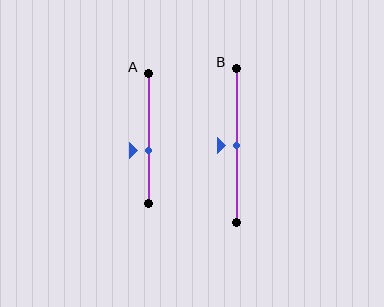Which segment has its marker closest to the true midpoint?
Segment B has its marker closest to the true midpoint.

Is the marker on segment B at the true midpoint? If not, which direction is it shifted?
Yes, the marker on segment B is at the true midpoint.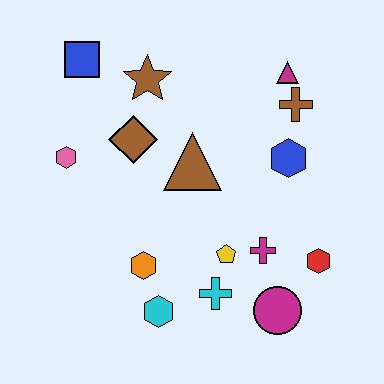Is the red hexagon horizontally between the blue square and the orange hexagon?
No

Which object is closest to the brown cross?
The magenta triangle is closest to the brown cross.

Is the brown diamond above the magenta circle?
Yes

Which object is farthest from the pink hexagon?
The red hexagon is farthest from the pink hexagon.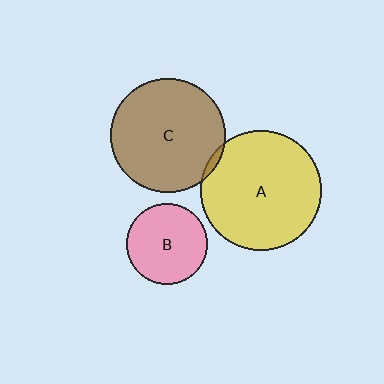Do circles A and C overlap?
Yes.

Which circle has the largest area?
Circle A (yellow).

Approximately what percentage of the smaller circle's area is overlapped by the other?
Approximately 5%.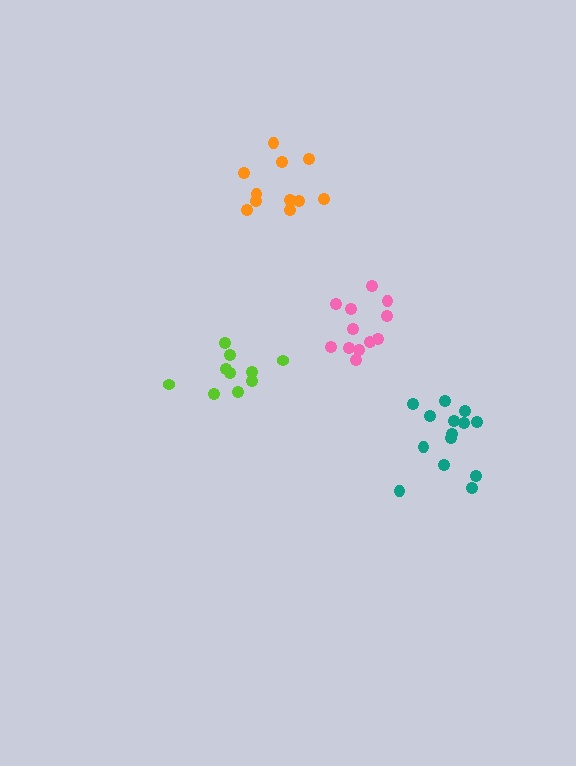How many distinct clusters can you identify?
There are 4 distinct clusters.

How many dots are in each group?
Group 1: 10 dots, Group 2: 12 dots, Group 3: 11 dots, Group 4: 14 dots (47 total).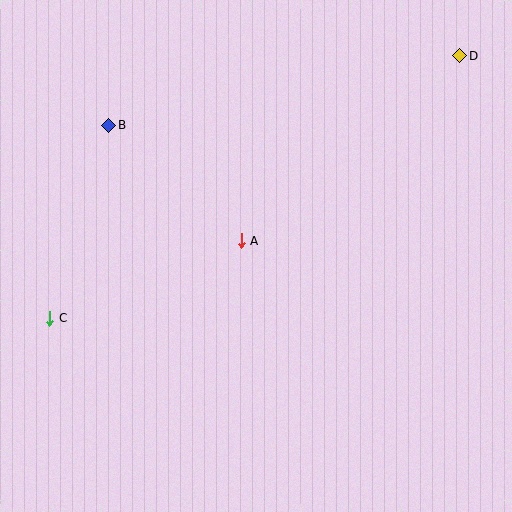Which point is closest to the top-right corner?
Point D is closest to the top-right corner.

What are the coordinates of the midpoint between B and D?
The midpoint between B and D is at (284, 91).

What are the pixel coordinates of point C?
Point C is at (50, 318).